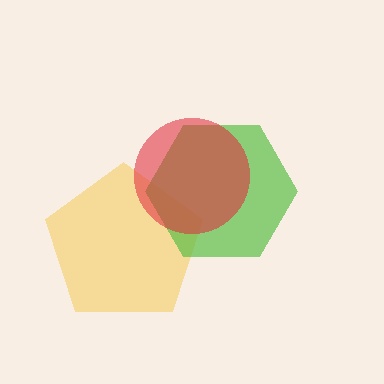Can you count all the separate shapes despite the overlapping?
Yes, there are 3 separate shapes.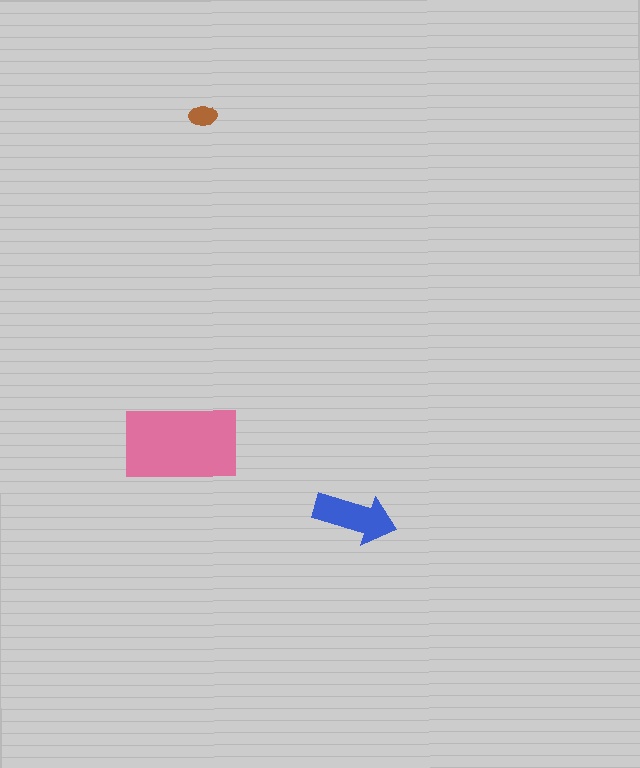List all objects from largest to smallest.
The pink rectangle, the blue arrow, the brown ellipse.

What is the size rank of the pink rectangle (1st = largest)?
1st.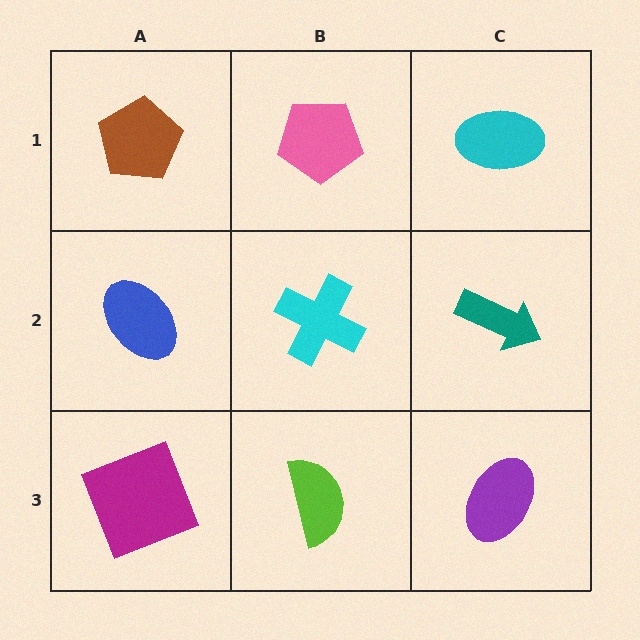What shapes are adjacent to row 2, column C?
A cyan ellipse (row 1, column C), a purple ellipse (row 3, column C), a cyan cross (row 2, column B).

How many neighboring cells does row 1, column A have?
2.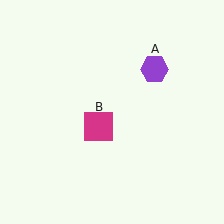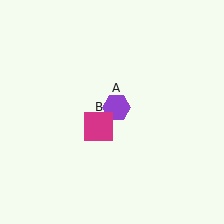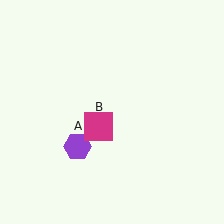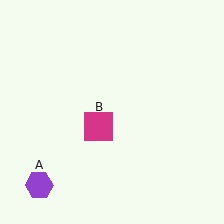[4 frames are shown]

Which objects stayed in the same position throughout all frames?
Magenta square (object B) remained stationary.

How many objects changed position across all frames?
1 object changed position: purple hexagon (object A).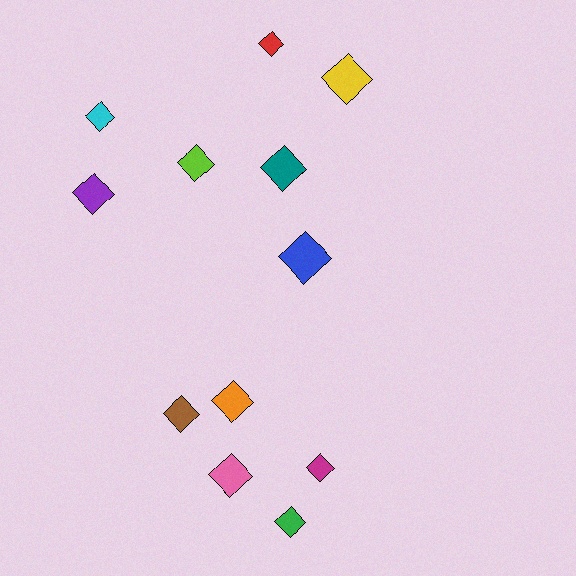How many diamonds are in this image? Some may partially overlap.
There are 12 diamonds.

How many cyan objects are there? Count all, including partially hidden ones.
There is 1 cyan object.